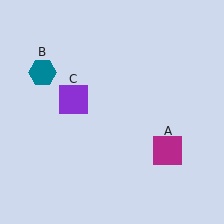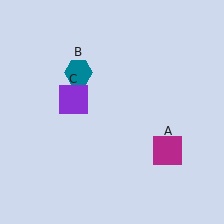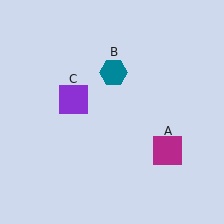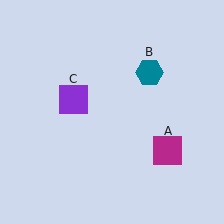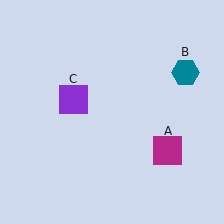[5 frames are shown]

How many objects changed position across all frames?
1 object changed position: teal hexagon (object B).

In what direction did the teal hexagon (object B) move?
The teal hexagon (object B) moved right.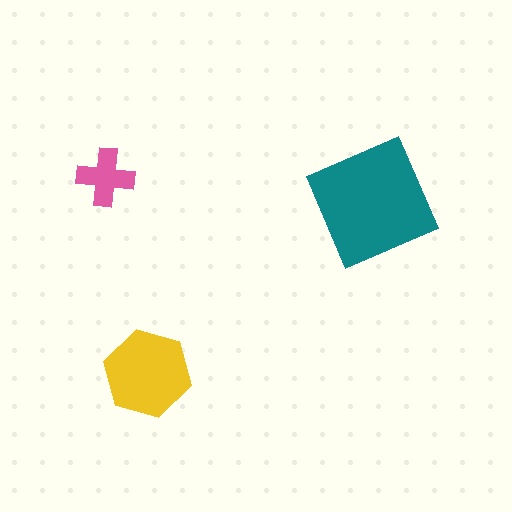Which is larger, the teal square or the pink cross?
The teal square.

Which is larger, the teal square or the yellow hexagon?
The teal square.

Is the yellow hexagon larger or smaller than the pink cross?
Larger.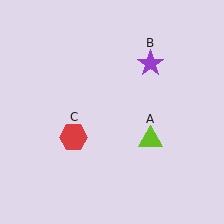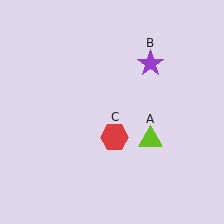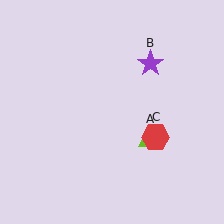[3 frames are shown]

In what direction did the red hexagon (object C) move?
The red hexagon (object C) moved right.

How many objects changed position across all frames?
1 object changed position: red hexagon (object C).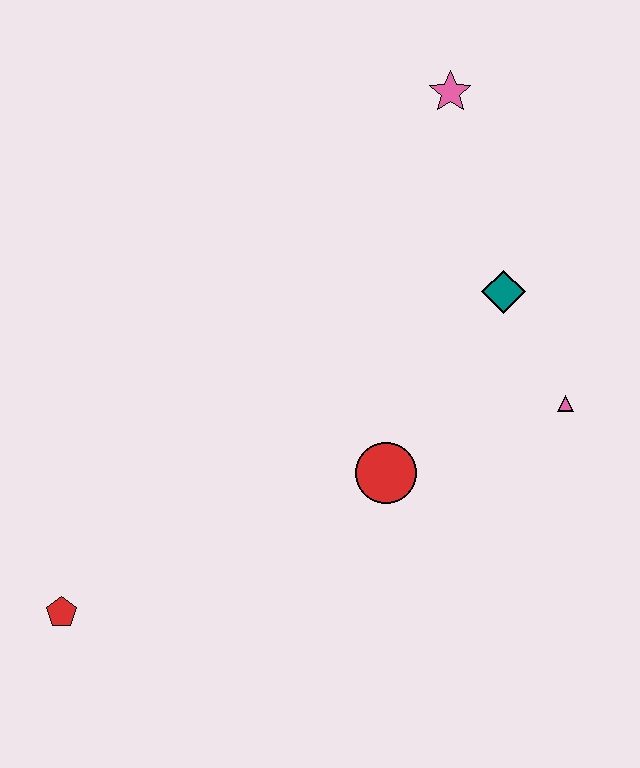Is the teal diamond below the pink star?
Yes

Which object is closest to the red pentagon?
The red circle is closest to the red pentagon.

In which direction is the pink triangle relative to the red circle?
The pink triangle is to the right of the red circle.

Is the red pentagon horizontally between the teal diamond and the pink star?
No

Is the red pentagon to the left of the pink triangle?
Yes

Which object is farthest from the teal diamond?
The red pentagon is farthest from the teal diamond.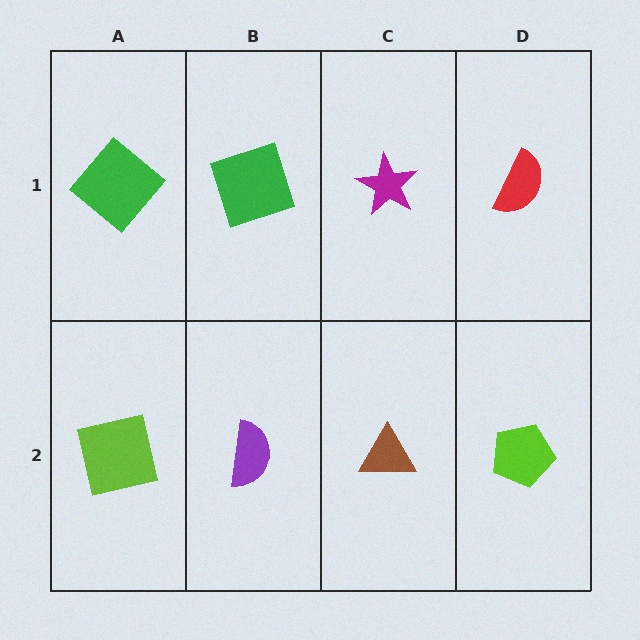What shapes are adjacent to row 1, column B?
A purple semicircle (row 2, column B), a green diamond (row 1, column A), a magenta star (row 1, column C).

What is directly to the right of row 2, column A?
A purple semicircle.